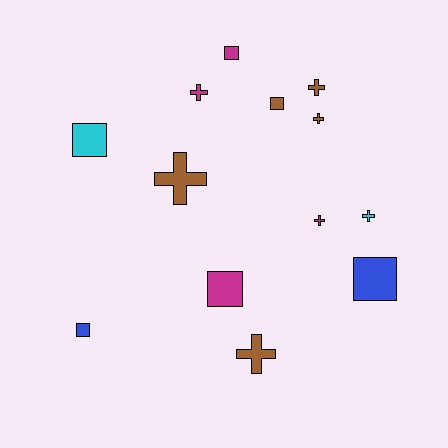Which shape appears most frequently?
Cross, with 7 objects.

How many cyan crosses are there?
There is 1 cyan cross.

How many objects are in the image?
There are 13 objects.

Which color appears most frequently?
Brown, with 5 objects.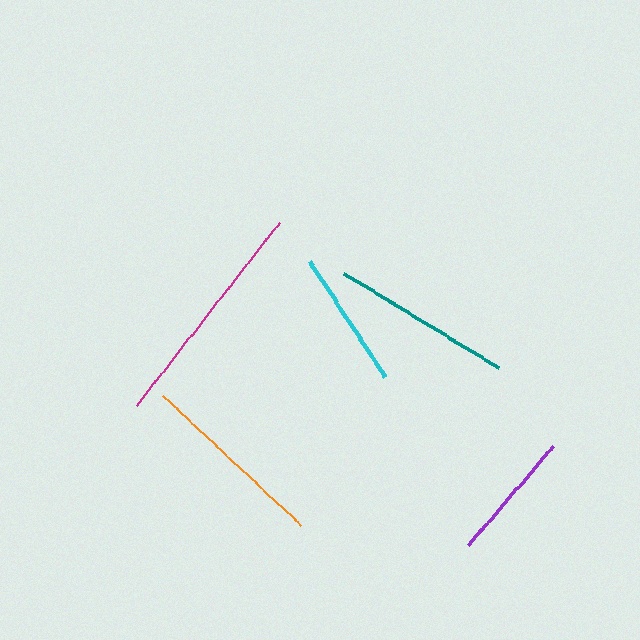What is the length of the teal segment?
The teal segment is approximately 182 pixels long.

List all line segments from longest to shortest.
From longest to shortest: magenta, orange, teal, cyan, purple.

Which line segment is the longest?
The magenta line is the longest at approximately 232 pixels.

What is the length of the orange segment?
The orange segment is approximately 190 pixels long.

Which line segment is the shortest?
The purple line is the shortest at approximately 130 pixels.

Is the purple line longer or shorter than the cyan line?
The cyan line is longer than the purple line.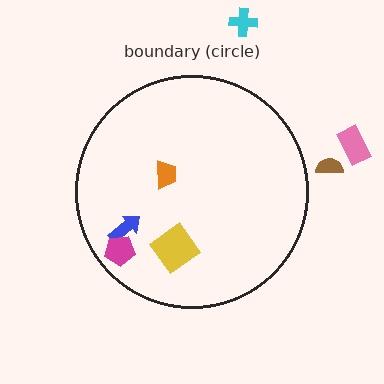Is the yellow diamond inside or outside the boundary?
Inside.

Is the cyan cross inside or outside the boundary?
Outside.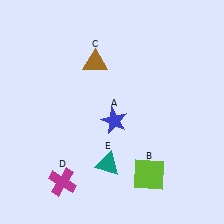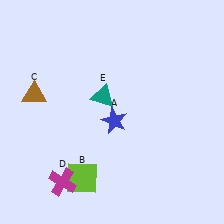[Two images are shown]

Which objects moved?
The objects that moved are: the lime square (B), the brown triangle (C), the teal triangle (E).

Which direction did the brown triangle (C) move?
The brown triangle (C) moved left.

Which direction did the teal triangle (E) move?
The teal triangle (E) moved up.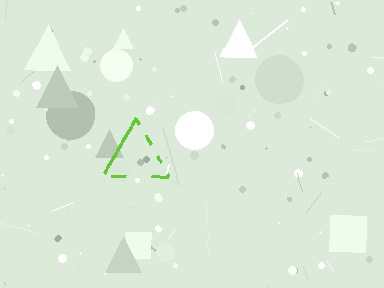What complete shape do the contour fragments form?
The contour fragments form a triangle.